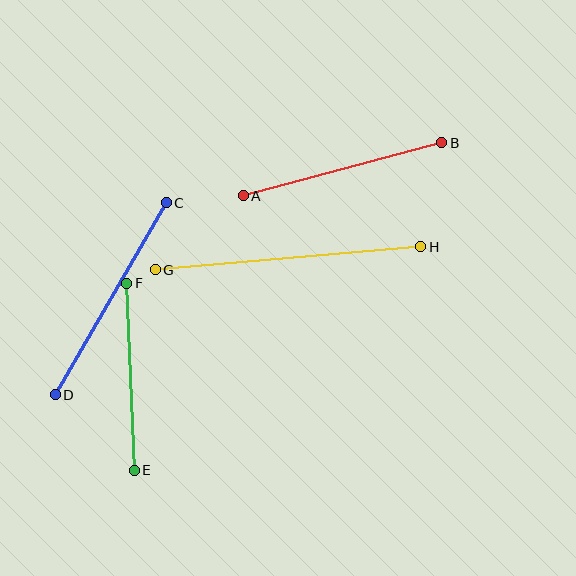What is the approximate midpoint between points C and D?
The midpoint is at approximately (111, 299) pixels.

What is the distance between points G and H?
The distance is approximately 266 pixels.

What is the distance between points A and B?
The distance is approximately 206 pixels.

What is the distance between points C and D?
The distance is approximately 222 pixels.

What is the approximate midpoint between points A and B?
The midpoint is at approximately (342, 169) pixels.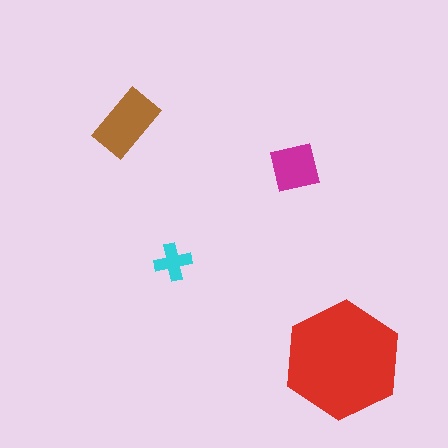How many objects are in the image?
There are 4 objects in the image.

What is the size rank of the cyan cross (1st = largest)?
4th.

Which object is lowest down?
The red hexagon is bottommost.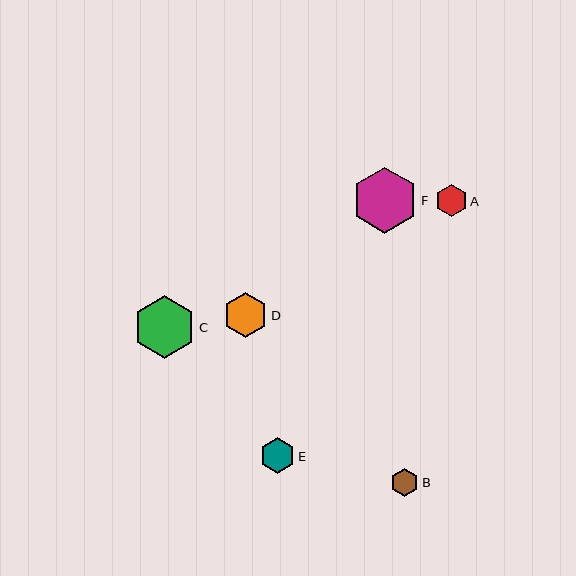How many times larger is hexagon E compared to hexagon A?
Hexagon E is approximately 1.1 times the size of hexagon A.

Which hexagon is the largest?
Hexagon F is the largest with a size of approximately 66 pixels.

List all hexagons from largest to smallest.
From largest to smallest: F, C, D, E, A, B.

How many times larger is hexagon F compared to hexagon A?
Hexagon F is approximately 2.1 times the size of hexagon A.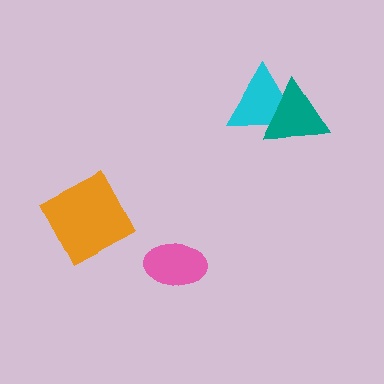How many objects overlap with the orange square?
0 objects overlap with the orange square.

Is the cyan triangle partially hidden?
Yes, it is partially covered by another shape.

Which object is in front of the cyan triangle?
The teal triangle is in front of the cyan triangle.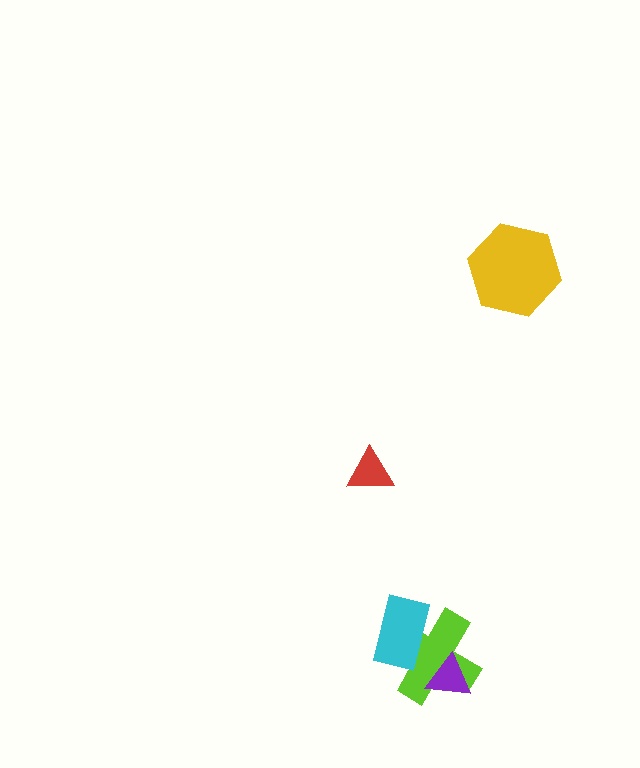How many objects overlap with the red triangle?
0 objects overlap with the red triangle.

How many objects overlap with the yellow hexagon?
0 objects overlap with the yellow hexagon.